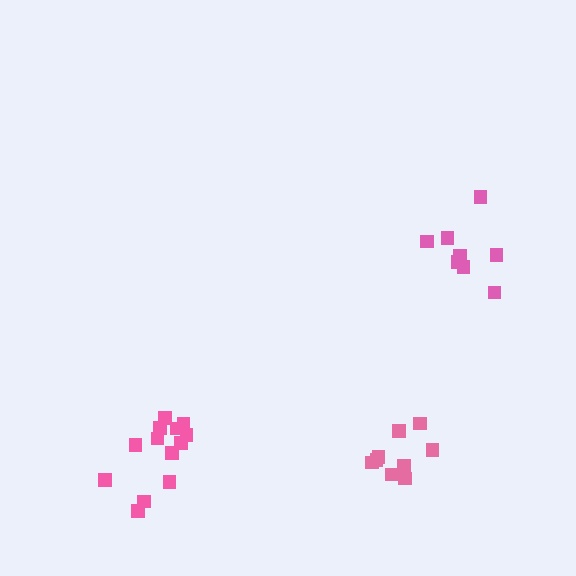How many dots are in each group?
Group 1: 13 dots, Group 2: 8 dots, Group 3: 9 dots (30 total).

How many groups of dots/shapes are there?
There are 3 groups.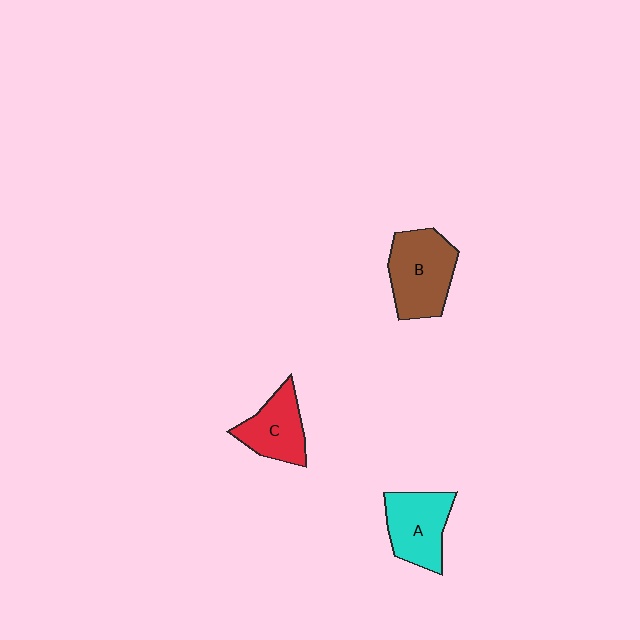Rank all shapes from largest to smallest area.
From largest to smallest: B (brown), A (cyan), C (red).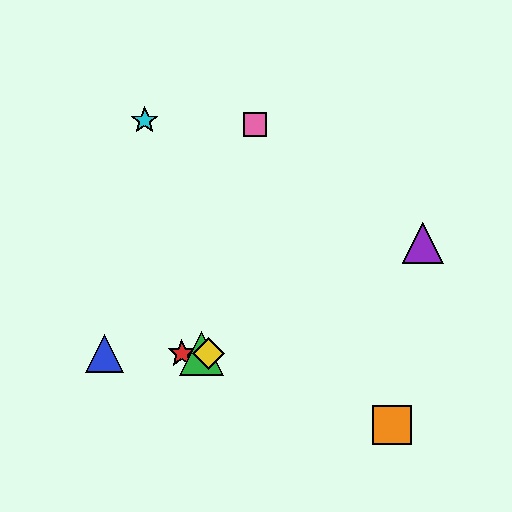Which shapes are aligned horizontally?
The red star, the blue triangle, the green triangle, the yellow diamond are aligned horizontally.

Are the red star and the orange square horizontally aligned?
No, the red star is at y≈353 and the orange square is at y≈425.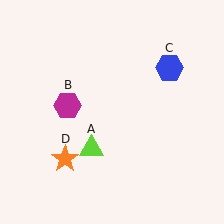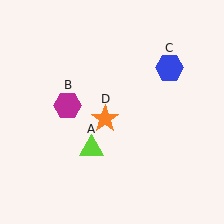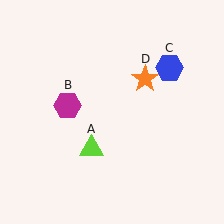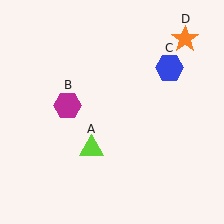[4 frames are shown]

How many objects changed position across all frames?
1 object changed position: orange star (object D).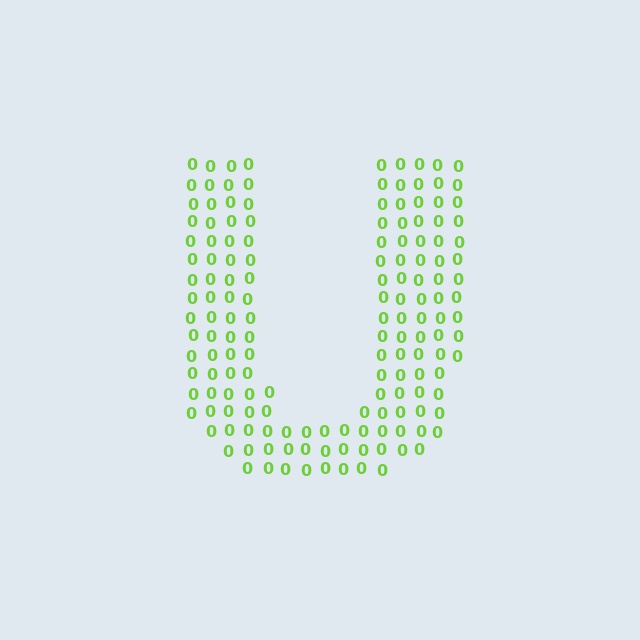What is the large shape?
The large shape is the letter U.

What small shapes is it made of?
It is made of small digit 0's.